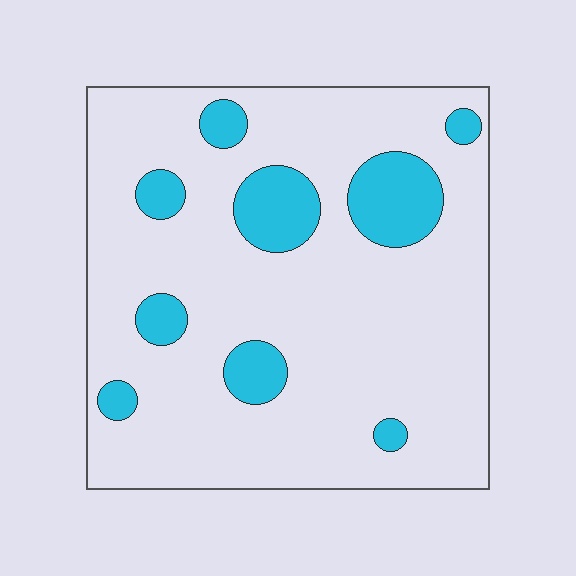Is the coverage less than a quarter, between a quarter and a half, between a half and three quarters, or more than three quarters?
Less than a quarter.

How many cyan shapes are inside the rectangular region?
9.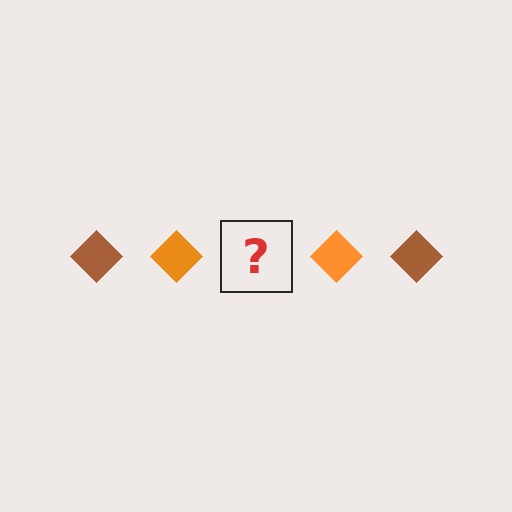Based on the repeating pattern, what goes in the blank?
The blank should be a brown diamond.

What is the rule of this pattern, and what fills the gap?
The rule is that the pattern cycles through brown, orange diamonds. The gap should be filled with a brown diamond.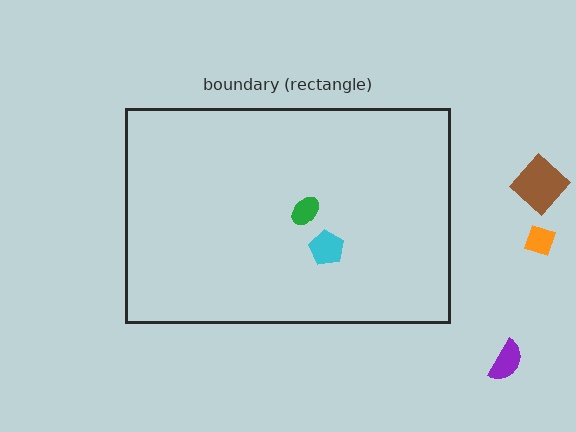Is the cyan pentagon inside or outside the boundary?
Inside.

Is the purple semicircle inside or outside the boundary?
Outside.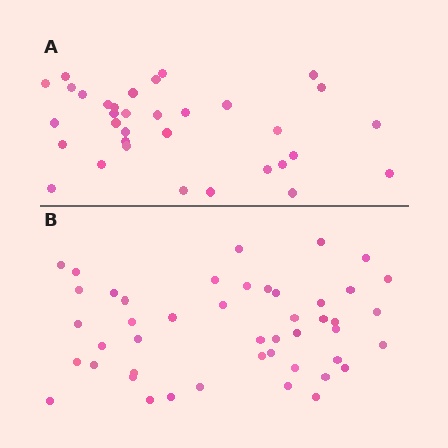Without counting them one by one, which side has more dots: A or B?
Region B (the bottom region) has more dots.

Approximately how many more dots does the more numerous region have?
Region B has roughly 12 or so more dots than region A.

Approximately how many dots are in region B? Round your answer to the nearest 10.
About 50 dots. (The exact count is 46, which rounds to 50.)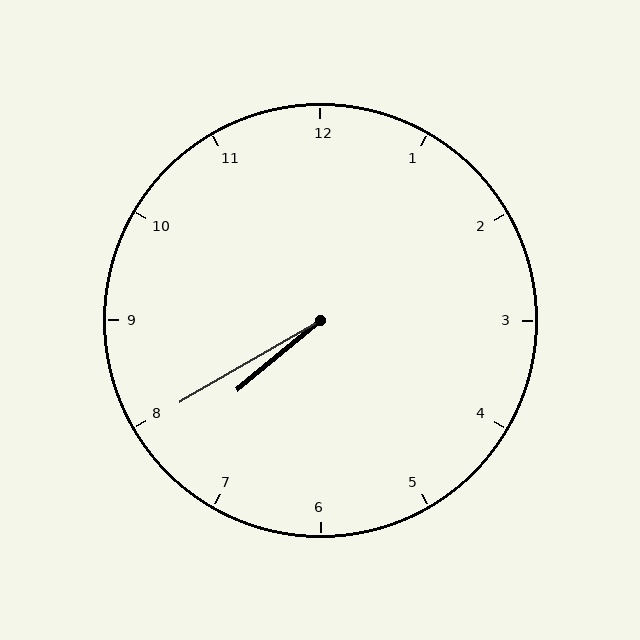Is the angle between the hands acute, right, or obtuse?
It is acute.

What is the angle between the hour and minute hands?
Approximately 10 degrees.